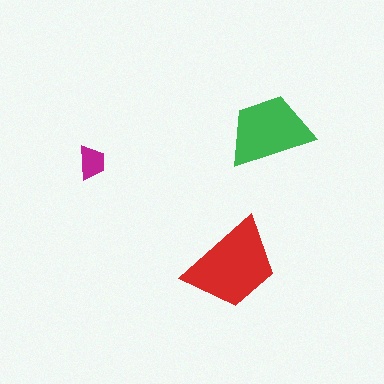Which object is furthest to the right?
The green trapezoid is rightmost.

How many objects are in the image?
There are 3 objects in the image.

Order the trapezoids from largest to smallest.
the red one, the green one, the magenta one.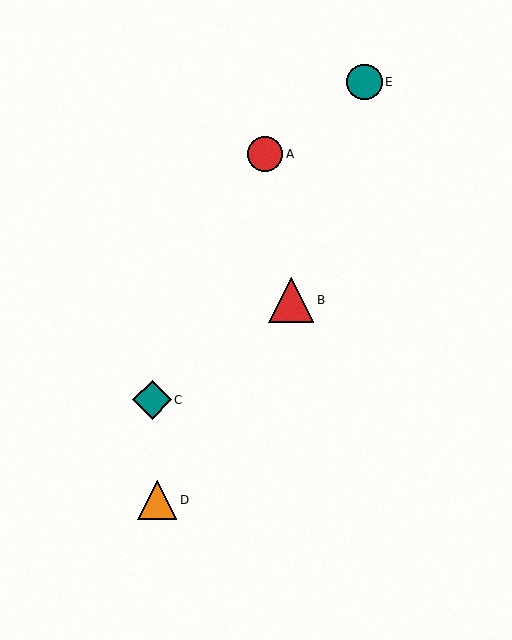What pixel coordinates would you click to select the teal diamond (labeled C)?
Click at (152, 400) to select the teal diamond C.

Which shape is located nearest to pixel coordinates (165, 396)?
The teal diamond (labeled C) at (152, 400) is nearest to that location.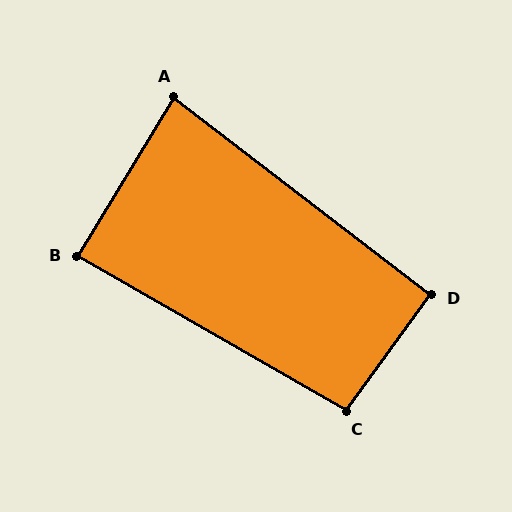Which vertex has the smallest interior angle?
A, at approximately 84 degrees.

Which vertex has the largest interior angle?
C, at approximately 96 degrees.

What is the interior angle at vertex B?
Approximately 89 degrees (approximately right).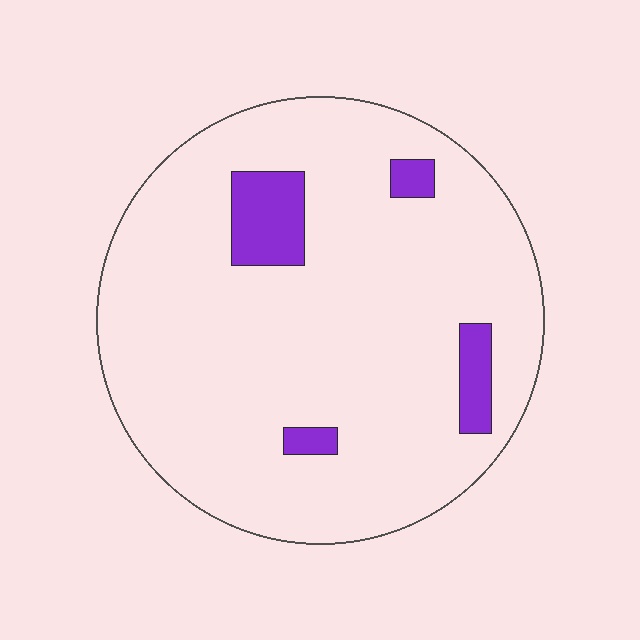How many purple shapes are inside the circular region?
4.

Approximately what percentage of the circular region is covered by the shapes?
Approximately 10%.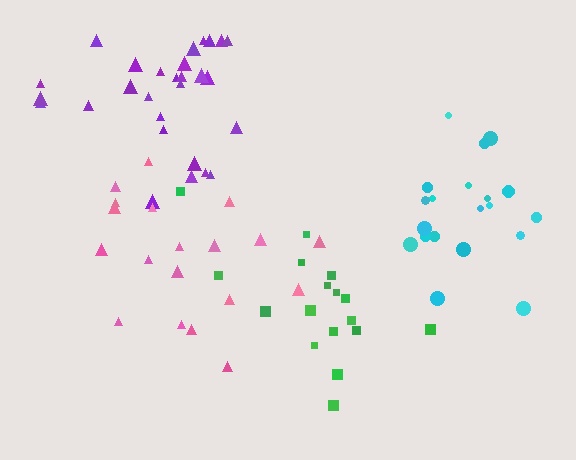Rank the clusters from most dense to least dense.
purple, cyan, green, pink.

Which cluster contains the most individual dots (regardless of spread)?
Purple (28).